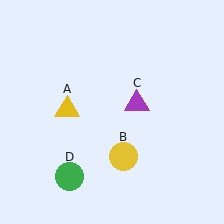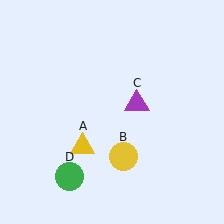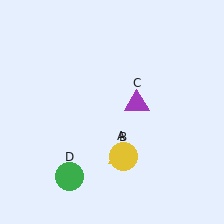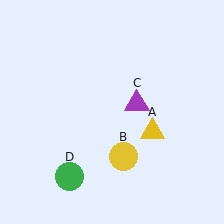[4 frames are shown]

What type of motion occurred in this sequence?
The yellow triangle (object A) rotated counterclockwise around the center of the scene.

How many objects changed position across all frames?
1 object changed position: yellow triangle (object A).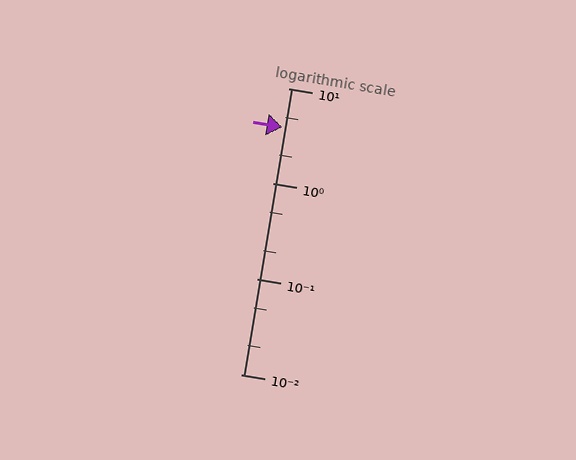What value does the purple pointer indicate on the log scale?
The pointer indicates approximately 3.9.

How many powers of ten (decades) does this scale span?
The scale spans 3 decades, from 0.01 to 10.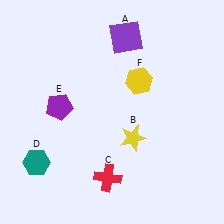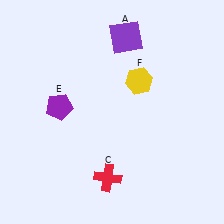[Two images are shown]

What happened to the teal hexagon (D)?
The teal hexagon (D) was removed in Image 2. It was in the bottom-left area of Image 1.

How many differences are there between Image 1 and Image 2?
There are 2 differences between the two images.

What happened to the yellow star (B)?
The yellow star (B) was removed in Image 2. It was in the bottom-right area of Image 1.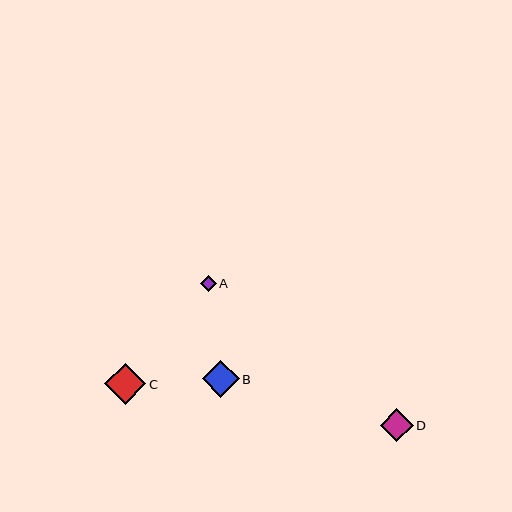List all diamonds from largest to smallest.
From largest to smallest: C, B, D, A.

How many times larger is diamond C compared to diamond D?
Diamond C is approximately 1.2 times the size of diamond D.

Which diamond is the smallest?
Diamond A is the smallest with a size of approximately 15 pixels.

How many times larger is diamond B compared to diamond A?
Diamond B is approximately 2.4 times the size of diamond A.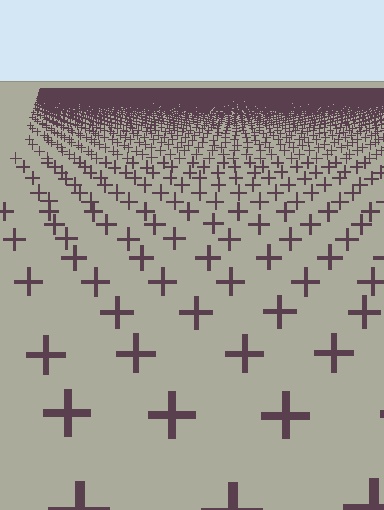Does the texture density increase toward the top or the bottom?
Density increases toward the top.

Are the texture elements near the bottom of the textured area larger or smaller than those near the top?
Larger. Near the bottom, elements are closer to the viewer and appear at a bigger on-screen size.